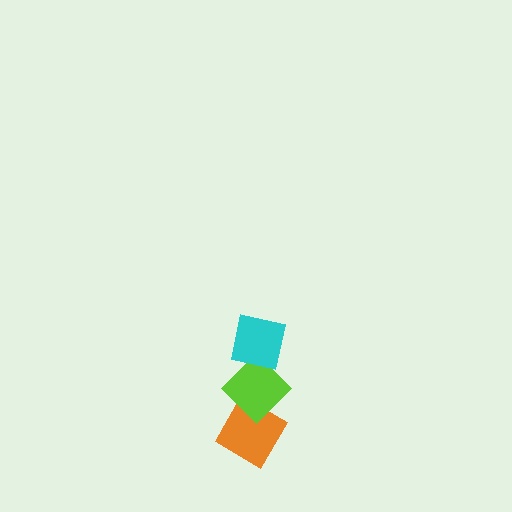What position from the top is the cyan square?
The cyan square is 1st from the top.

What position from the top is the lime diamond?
The lime diamond is 2nd from the top.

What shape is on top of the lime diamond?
The cyan square is on top of the lime diamond.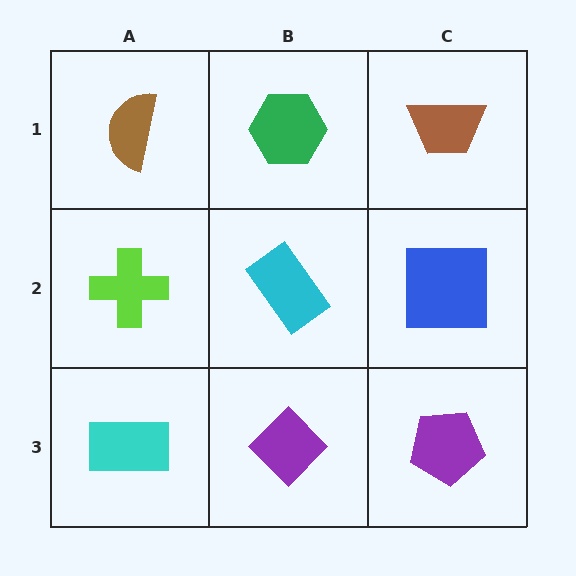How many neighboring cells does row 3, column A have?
2.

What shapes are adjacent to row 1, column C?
A blue square (row 2, column C), a green hexagon (row 1, column B).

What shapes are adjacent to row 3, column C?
A blue square (row 2, column C), a purple diamond (row 3, column B).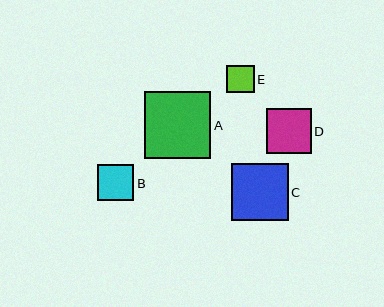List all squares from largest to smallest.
From largest to smallest: A, C, D, B, E.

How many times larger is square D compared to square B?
Square D is approximately 1.2 times the size of square B.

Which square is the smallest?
Square E is the smallest with a size of approximately 27 pixels.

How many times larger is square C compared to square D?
Square C is approximately 1.3 times the size of square D.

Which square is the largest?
Square A is the largest with a size of approximately 66 pixels.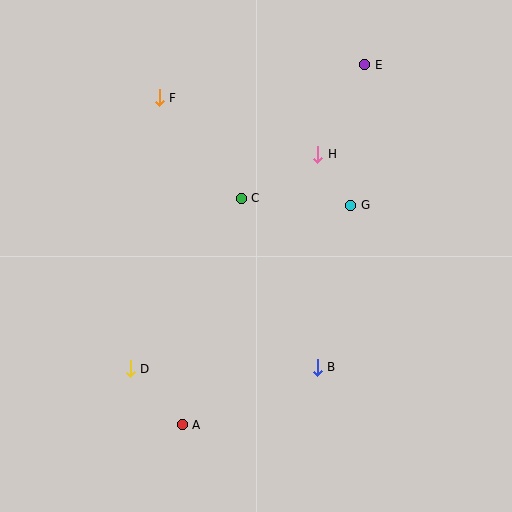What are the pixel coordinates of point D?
Point D is at (130, 369).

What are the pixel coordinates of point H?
Point H is at (318, 154).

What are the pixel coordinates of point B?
Point B is at (317, 367).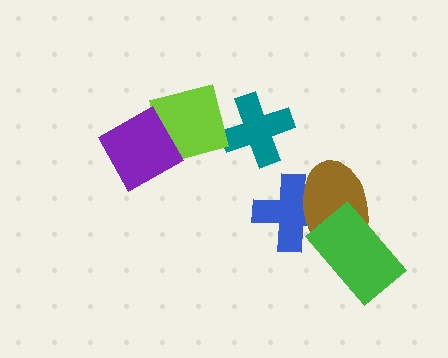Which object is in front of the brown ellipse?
The green rectangle is in front of the brown ellipse.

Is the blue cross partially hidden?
Yes, it is partially covered by another shape.